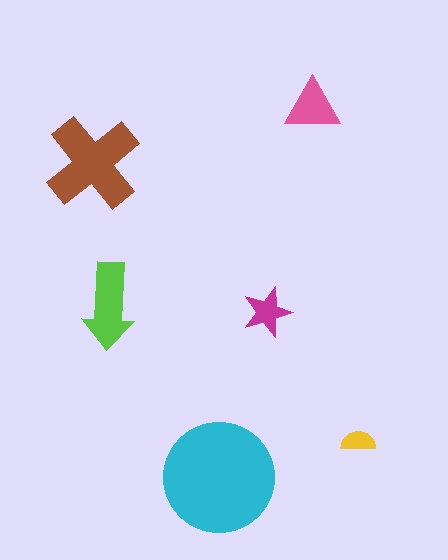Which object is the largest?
The cyan circle.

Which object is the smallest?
The yellow semicircle.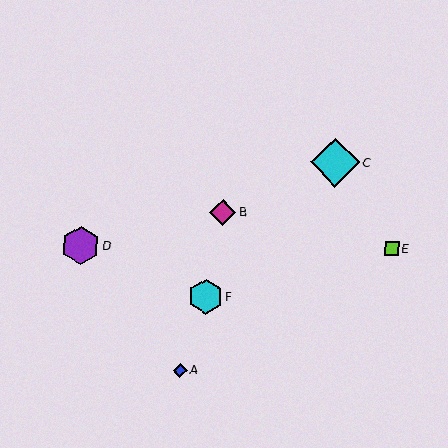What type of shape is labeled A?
Shape A is a blue diamond.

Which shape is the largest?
The cyan diamond (labeled C) is the largest.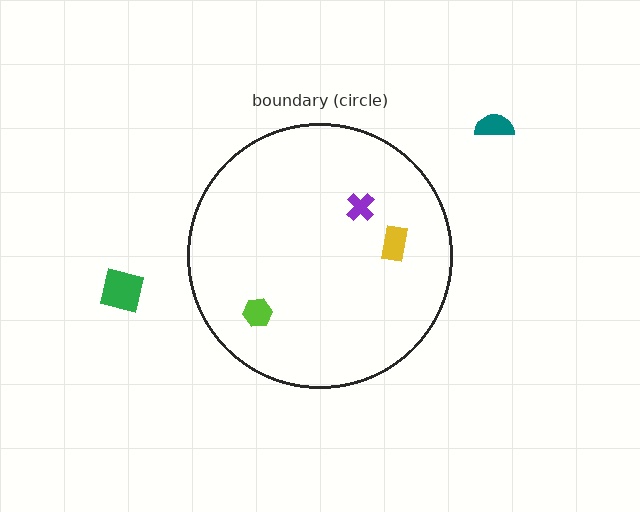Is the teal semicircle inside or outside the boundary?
Outside.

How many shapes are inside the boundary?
3 inside, 2 outside.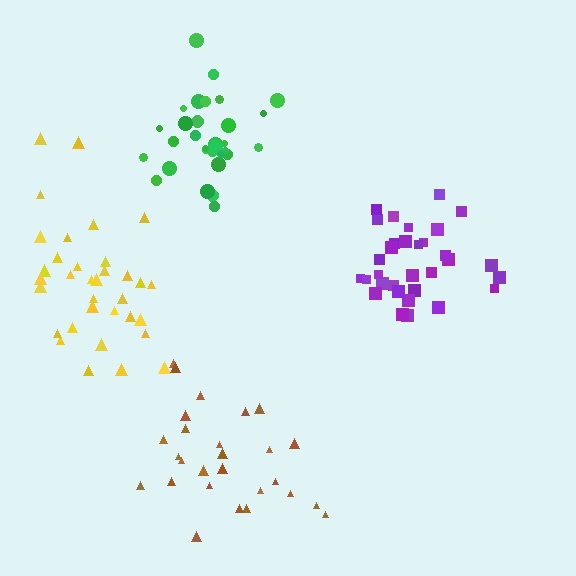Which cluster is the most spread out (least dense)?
Brown.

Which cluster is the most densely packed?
Purple.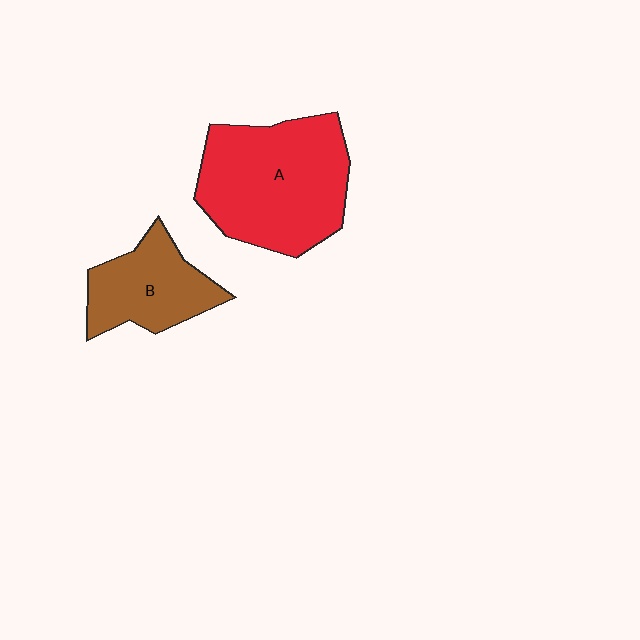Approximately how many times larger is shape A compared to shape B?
Approximately 1.8 times.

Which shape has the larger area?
Shape A (red).